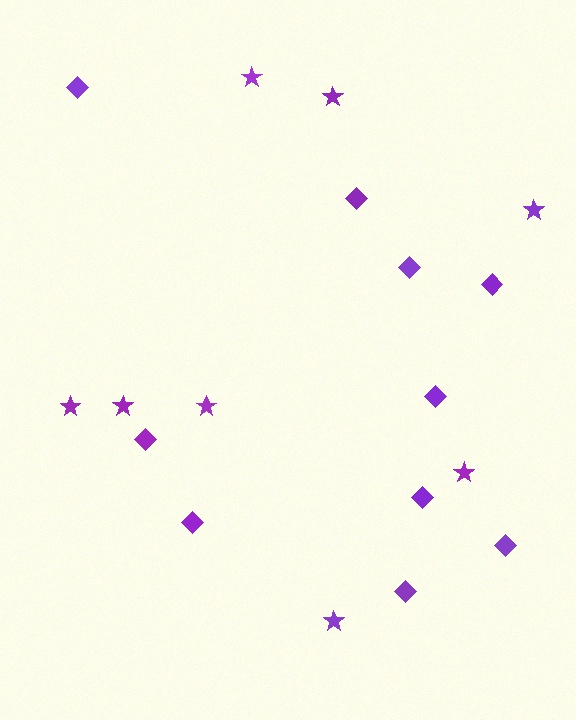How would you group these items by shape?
There are 2 groups: one group of diamonds (10) and one group of stars (8).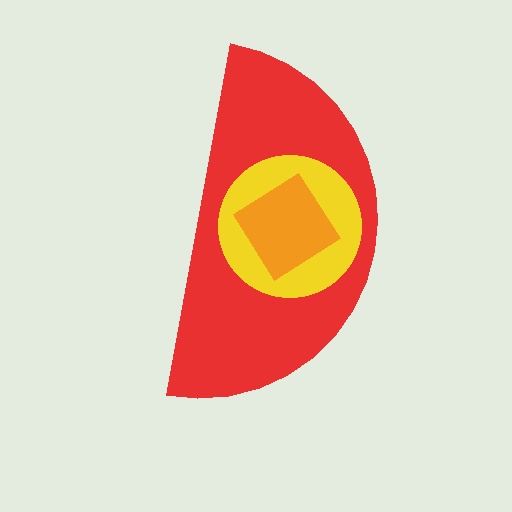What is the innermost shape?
The orange diamond.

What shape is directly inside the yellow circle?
The orange diamond.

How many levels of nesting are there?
3.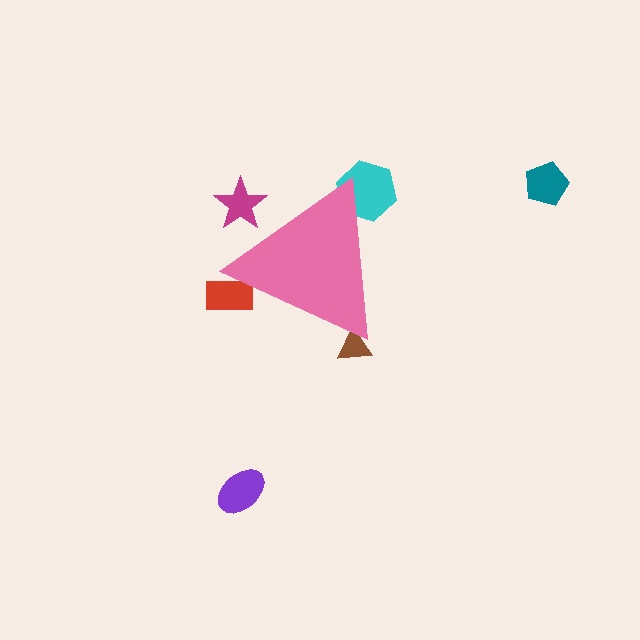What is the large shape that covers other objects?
A pink triangle.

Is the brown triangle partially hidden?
Yes, the brown triangle is partially hidden behind the pink triangle.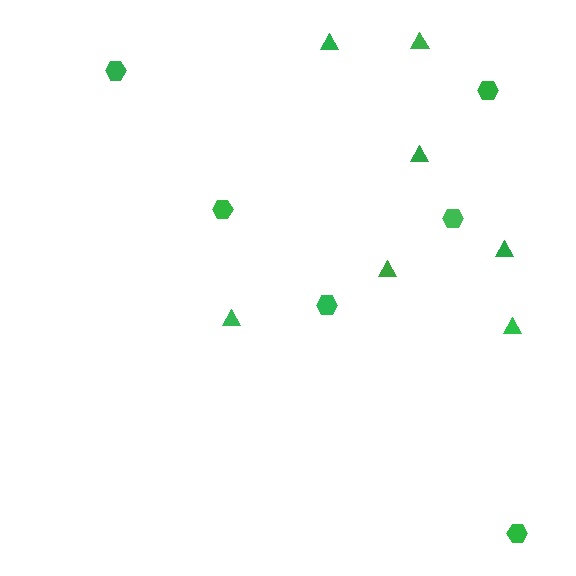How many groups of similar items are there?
There are 2 groups: one group of triangles (7) and one group of hexagons (6).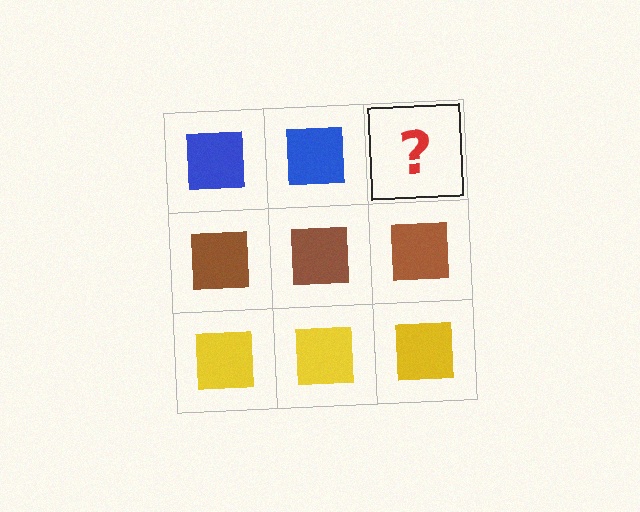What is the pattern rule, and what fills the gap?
The rule is that each row has a consistent color. The gap should be filled with a blue square.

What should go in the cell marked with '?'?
The missing cell should contain a blue square.